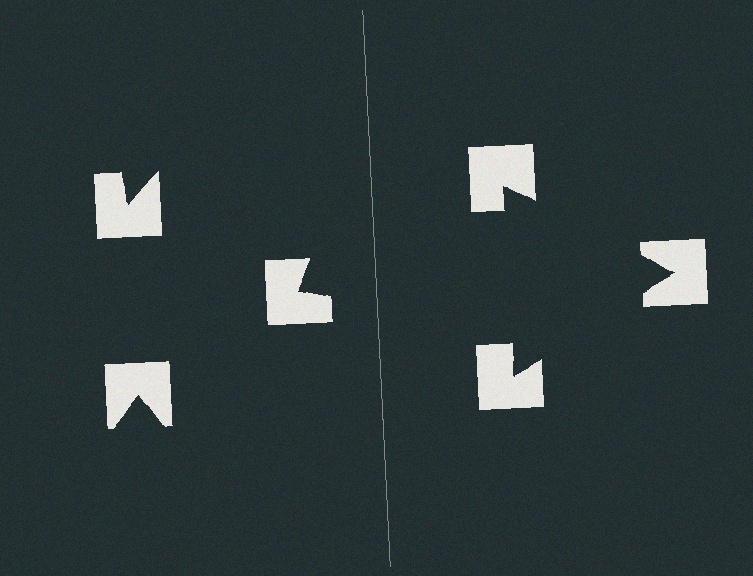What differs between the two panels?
The notched squares are positioned identically on both sides; only the wedge orientations differ. On the right they align to a triangle; on the left they are misaligned.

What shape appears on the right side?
An illusory triangle.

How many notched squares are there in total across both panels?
6 — 3 on each side.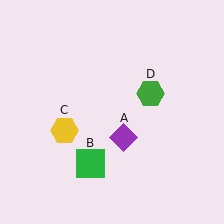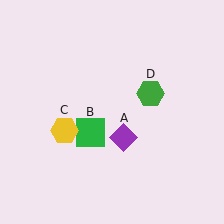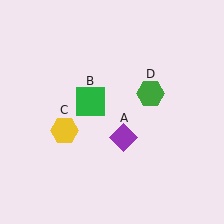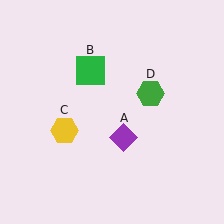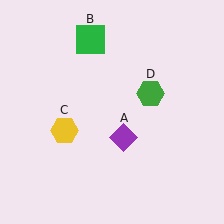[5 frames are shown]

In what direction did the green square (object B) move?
The green square (object B) moved up.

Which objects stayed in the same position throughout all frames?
Purple diamond (object A) and yellow hexagon (object C) and green hexagon (object D) remained stationary.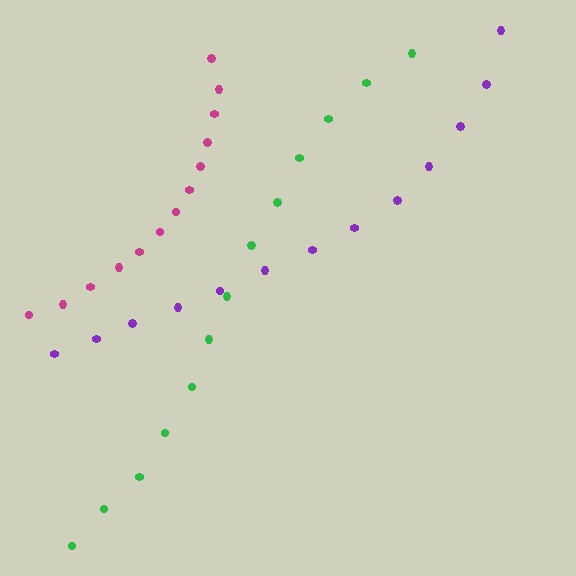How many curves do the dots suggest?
There are 3 distinct paths.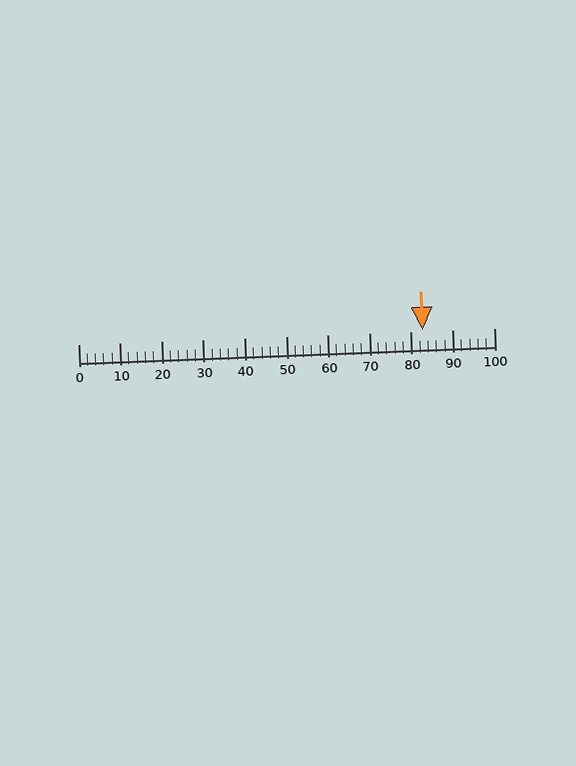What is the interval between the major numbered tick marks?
The major tick marks are spaced 10 units apart.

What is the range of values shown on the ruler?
The ruler shows values from 0 to 100.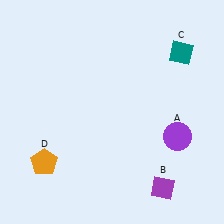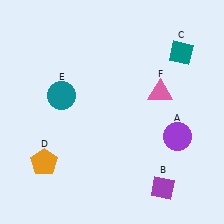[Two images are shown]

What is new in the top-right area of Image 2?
A pink triangle (F) was added in the top-right area of Image 2.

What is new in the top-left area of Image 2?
A teal circle (E) was added in the top-left area of Image 2.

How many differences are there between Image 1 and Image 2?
There are 2 differences between the two images.